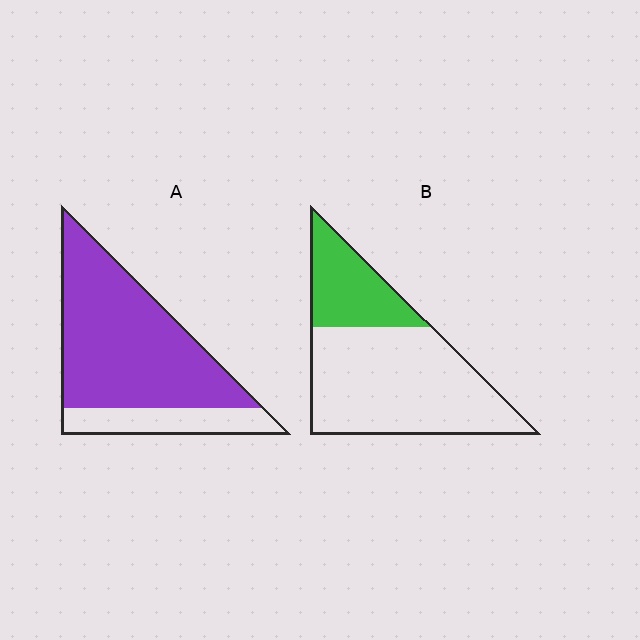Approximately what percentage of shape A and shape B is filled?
A is approximately 80% and B is approximately 30%.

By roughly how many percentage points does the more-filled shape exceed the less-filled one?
By roughly 50 percentage points (A over B).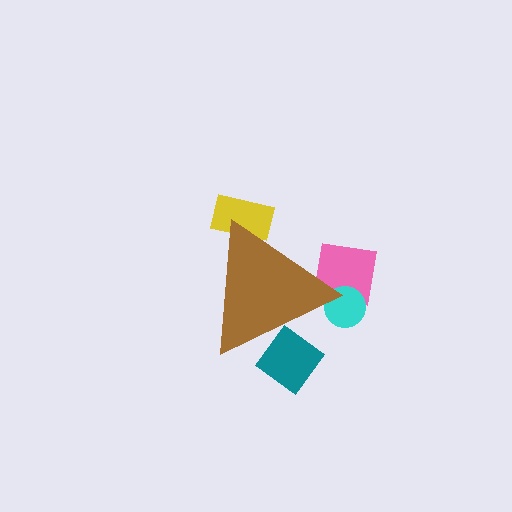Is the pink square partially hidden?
Yes, the pink square is partially hidden behind the brown triangle.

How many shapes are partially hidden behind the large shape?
4 shapes are partially hidden.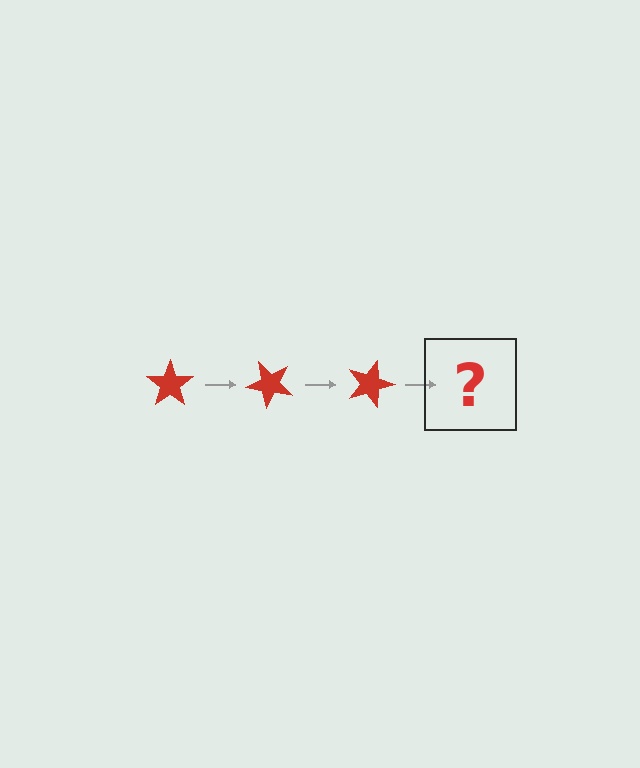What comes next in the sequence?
The next element should be a red star rotated 135 degrees.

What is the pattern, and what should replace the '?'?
The pattern is that the star rotates 45 degrees each step. The '?' should be a red star rotated 135 degrees.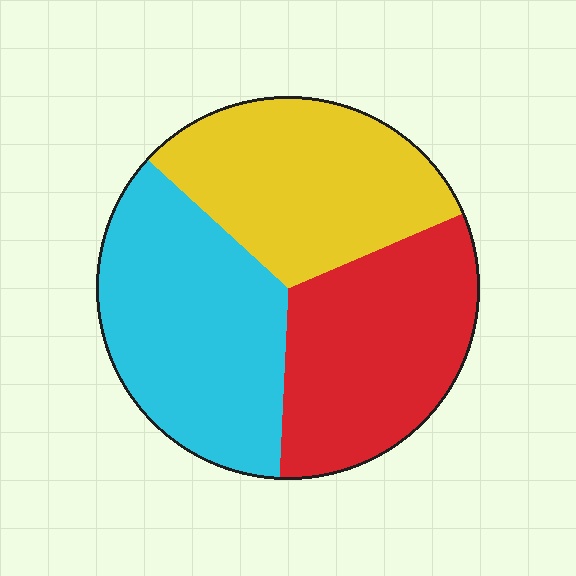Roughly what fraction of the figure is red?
Red covers roughly 30% of the figure.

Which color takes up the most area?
Cyan, at roughly 35%.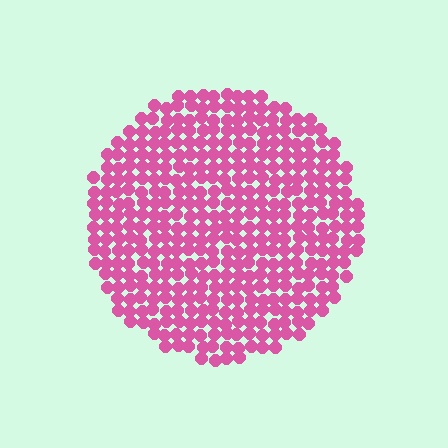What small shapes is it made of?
It is made of small circles.